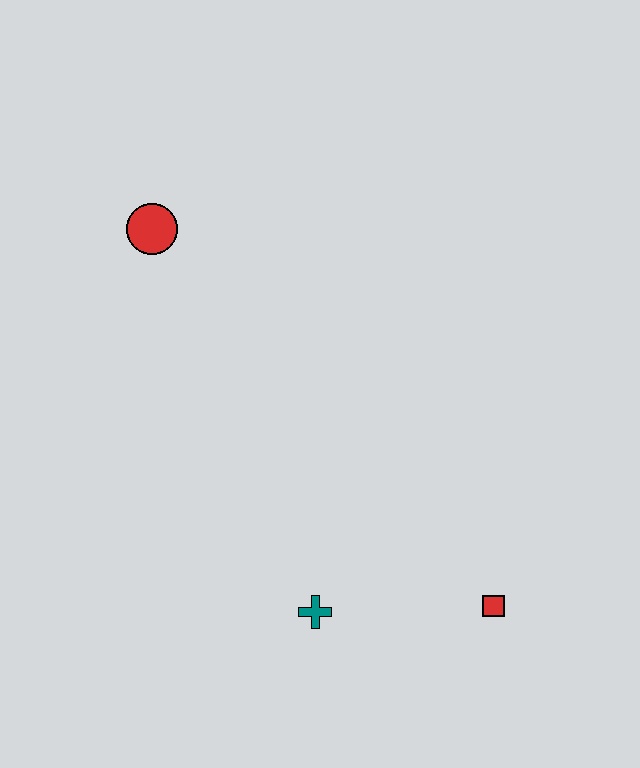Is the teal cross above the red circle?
No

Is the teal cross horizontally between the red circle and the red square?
Yes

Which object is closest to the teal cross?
The red square is closest to the teal cross.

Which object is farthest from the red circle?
The red square is farthest from the red circle.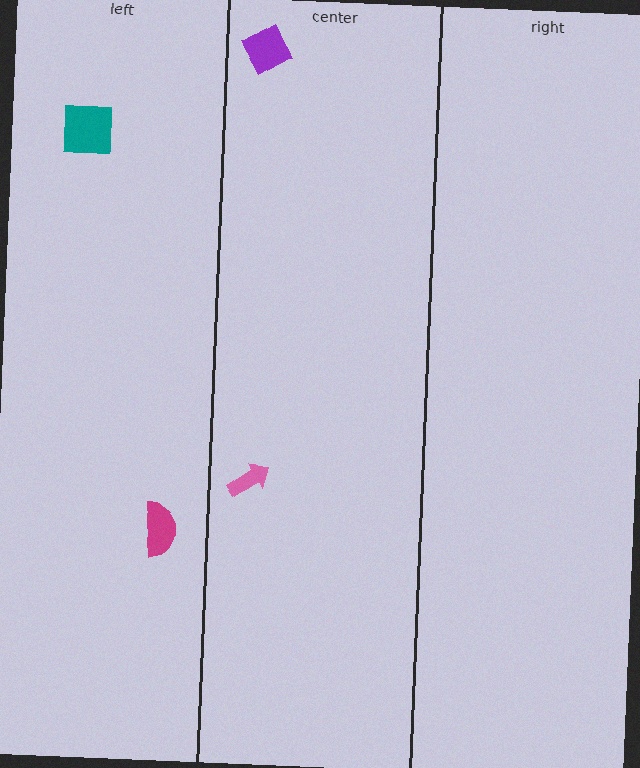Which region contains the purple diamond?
The center region.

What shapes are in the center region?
The purple diamond, the pink arrow.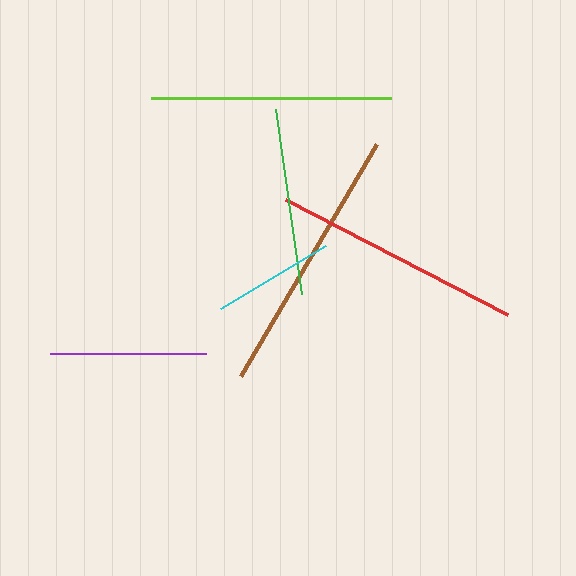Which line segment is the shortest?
The cyan line is the shortest at approximately 122 pixels.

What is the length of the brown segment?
The brown segment is approximately 269 pixels long.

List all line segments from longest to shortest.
From longest to shortest: brown, red, lime, green, purple, cyan.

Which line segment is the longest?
The brown line is the longest at approximately 269 pixels.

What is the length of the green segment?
The green segment is approximately 187 pixels long.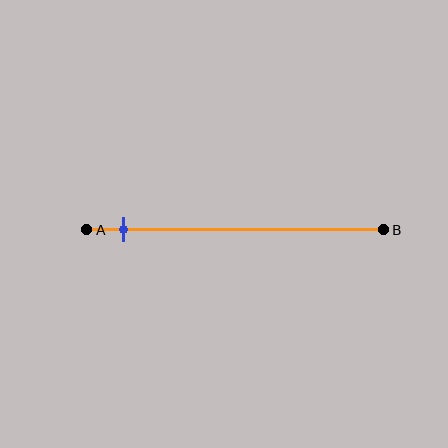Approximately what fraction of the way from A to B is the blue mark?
The blue mark is approximately 10% of the way from A to B.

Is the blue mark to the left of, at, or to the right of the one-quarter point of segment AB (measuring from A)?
The blue mark is to the left of the one-quarter point of segment AB.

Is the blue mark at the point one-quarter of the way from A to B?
No, the mark is at about 10% from A, not at the 25% one-quarter point.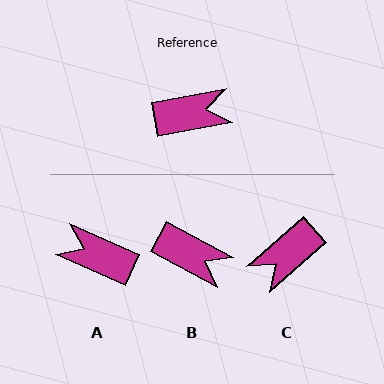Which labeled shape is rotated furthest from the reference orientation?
C, about 149 degrees away.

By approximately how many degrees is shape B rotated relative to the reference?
Approximately 39 degrees clockwise.